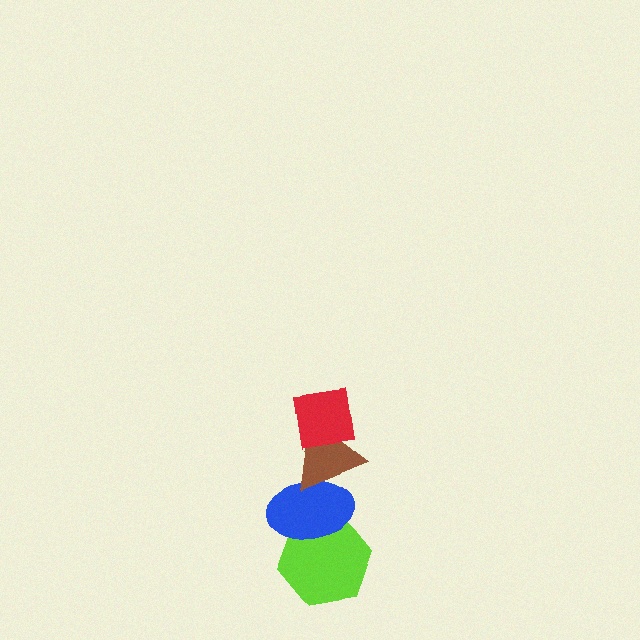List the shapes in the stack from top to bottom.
From top to bottom: the red square, the brown triangle, the blue ellipse, the lime hexagon.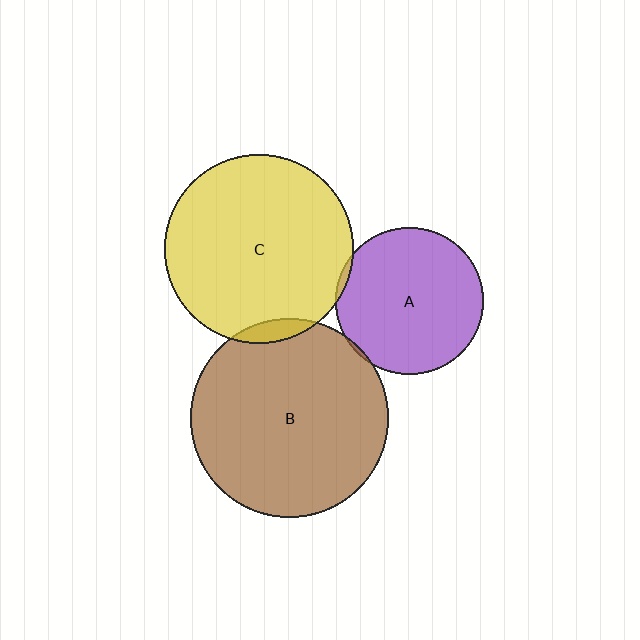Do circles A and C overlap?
Yes.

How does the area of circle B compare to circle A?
Approximately 1.8 times.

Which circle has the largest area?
Circle B (brown).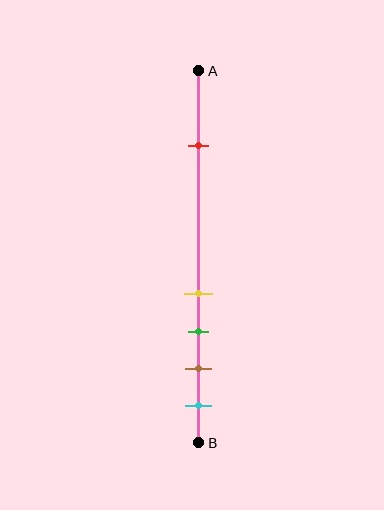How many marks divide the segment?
There are 5 marks dividing the segment.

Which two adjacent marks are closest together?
The yellow and green marks are the closest adjacent pair.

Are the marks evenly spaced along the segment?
No, the marks are not evenly spaced.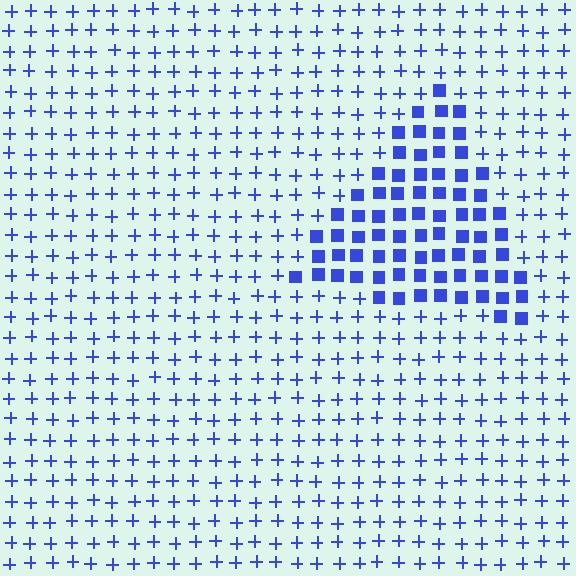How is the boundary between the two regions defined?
The boundary is defined by a change in element shape: squares inside vs. plus signs outside. All elements share the same color and spacing.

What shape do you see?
I see a triangle.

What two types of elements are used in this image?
The image uses squares inside the triangle region and plus signs outside it.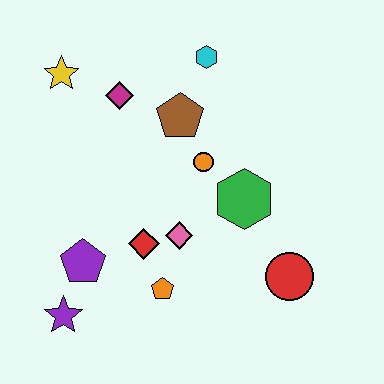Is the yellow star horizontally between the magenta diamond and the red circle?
No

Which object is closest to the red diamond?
The pink diamond is closest to the red diamond.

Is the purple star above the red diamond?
No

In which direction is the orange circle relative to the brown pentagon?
The orange circle is below the brown pentagon.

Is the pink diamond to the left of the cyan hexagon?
Yes